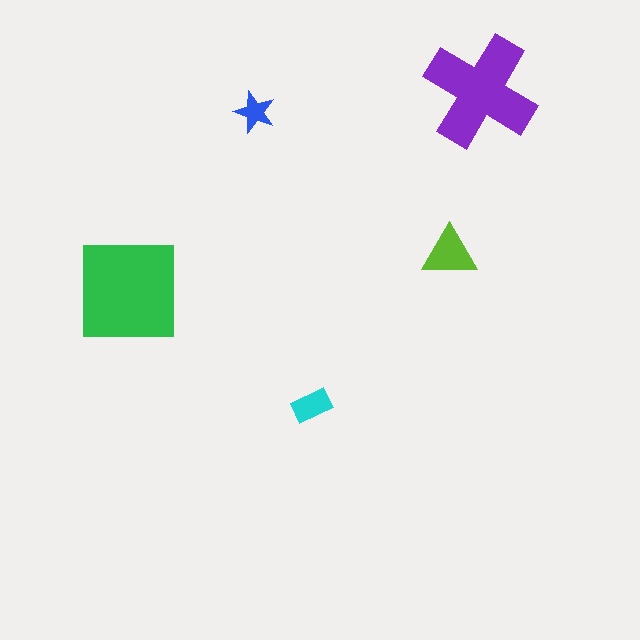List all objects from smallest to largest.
The blue star, the cyan rectangle, the lime triangle, the purple cross, the green square.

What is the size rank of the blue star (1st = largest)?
5th.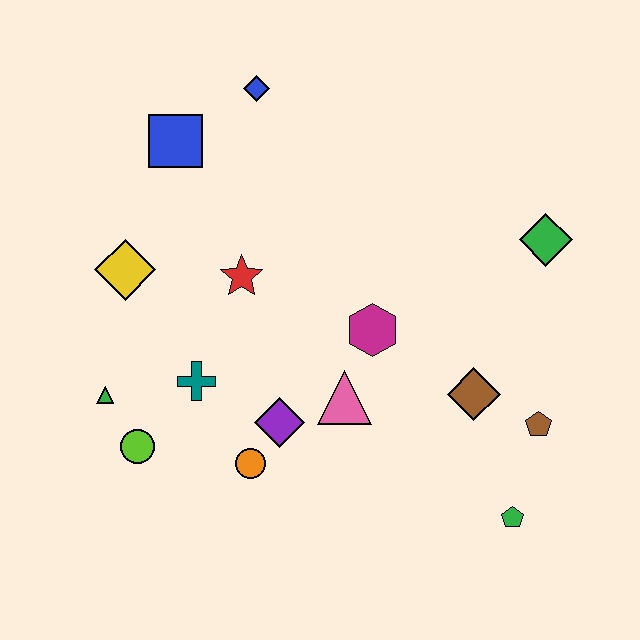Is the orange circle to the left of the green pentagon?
Yes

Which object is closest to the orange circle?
The purple diamond is closest to the orange circle.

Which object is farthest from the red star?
The green pentagon is farthest from the red star.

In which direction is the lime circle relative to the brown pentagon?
The lime circle is to the left of the brown pentagon.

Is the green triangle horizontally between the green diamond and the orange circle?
No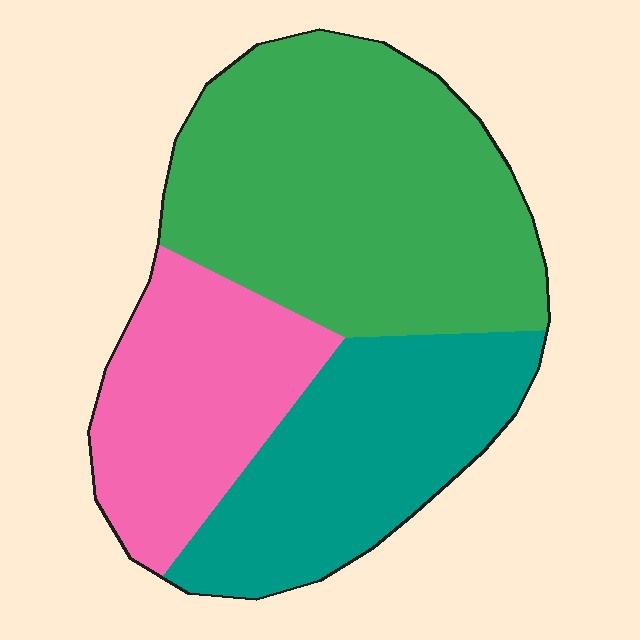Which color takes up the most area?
Green, at roughly 45%.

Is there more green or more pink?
Green.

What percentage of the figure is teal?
Teal covers about 30% of the figure.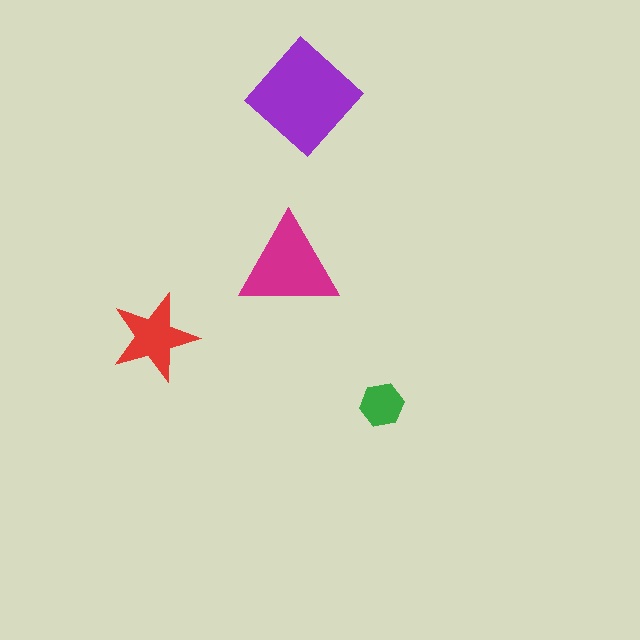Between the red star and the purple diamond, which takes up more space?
The purple diamond.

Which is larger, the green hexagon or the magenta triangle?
The magenta triangle.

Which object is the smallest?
The green hexagon.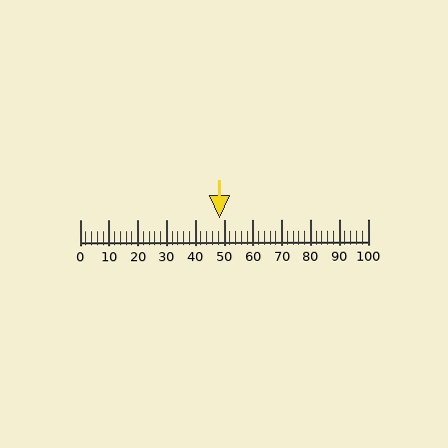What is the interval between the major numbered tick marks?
The major tick marks are spaced 10 units apart.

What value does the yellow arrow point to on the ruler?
The yellow arrow points to approximately 48.